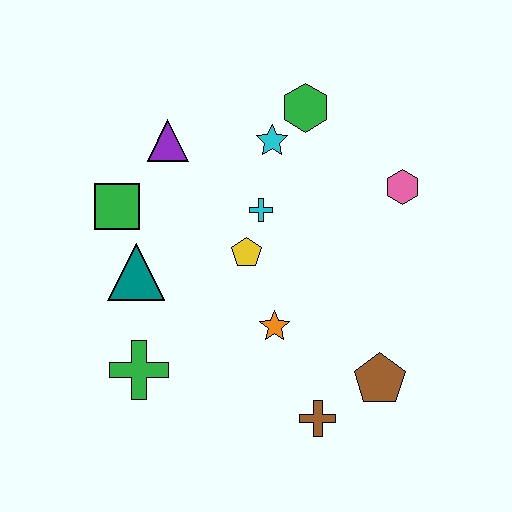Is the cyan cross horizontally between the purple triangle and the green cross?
No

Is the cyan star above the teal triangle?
Yes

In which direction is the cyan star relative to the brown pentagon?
The cyan star is above the brown pentagon.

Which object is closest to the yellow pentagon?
The cyan cross is closest to the yellow pentagon.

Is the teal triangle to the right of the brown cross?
No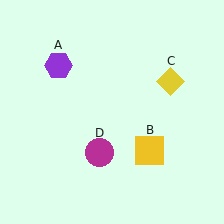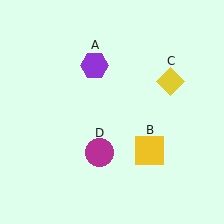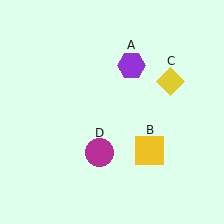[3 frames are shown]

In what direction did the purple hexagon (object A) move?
The purple hexagon (object A) moved right.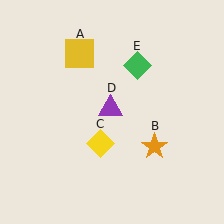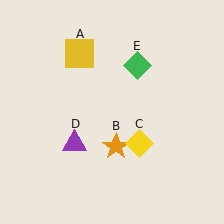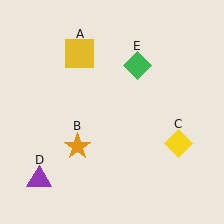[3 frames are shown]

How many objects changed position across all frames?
3 objects changed position: orange star (object B), yellow diamond (object C), purple triangle (object D).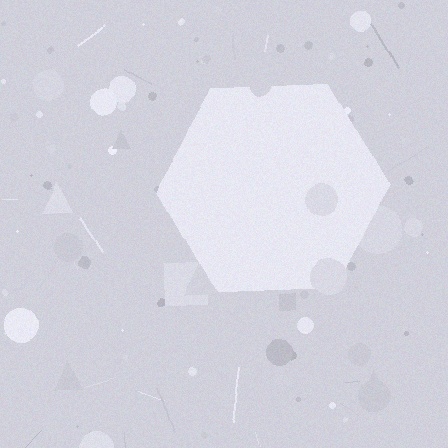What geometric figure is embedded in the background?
A hexagon is embedded in the background.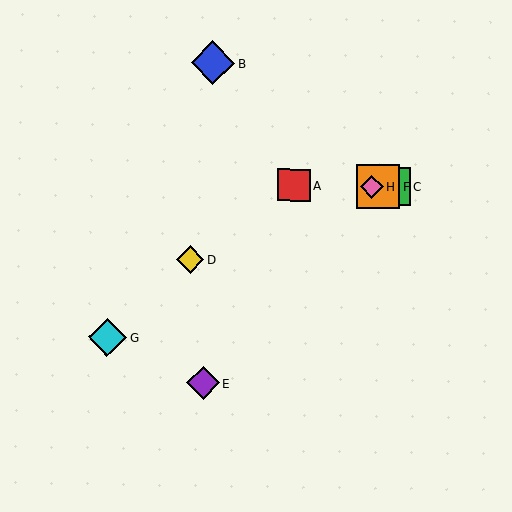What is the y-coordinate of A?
Object A is at y≈185.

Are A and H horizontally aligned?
Yes, both are at y≈185.